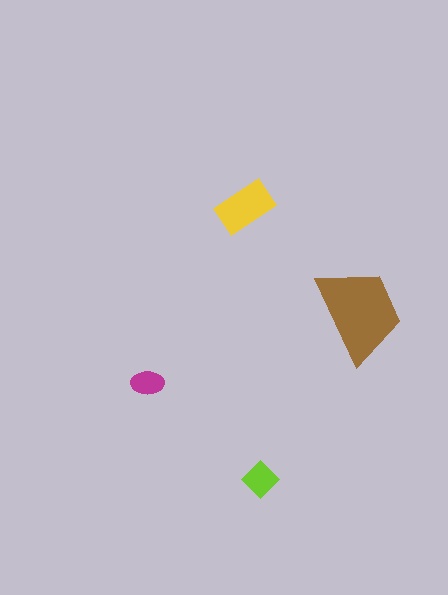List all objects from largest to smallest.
The brown trapezoid, the yellow rectangle, the lime diamond, the magenta ellipse.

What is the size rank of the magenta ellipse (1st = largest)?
4th.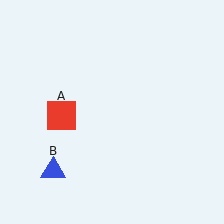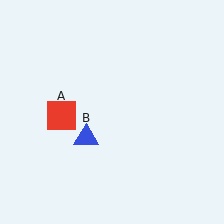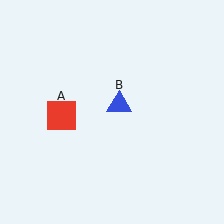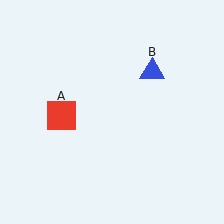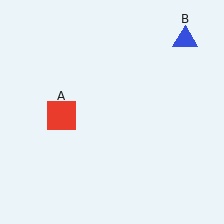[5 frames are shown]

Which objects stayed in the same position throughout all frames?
Red square (object A) remained stationary.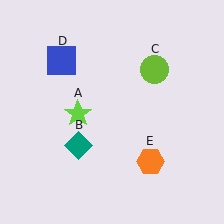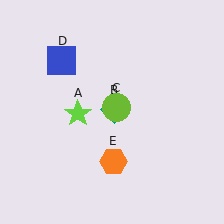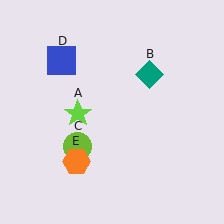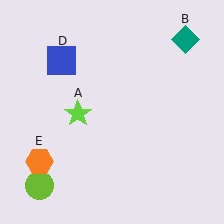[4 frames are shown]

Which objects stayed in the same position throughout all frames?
Lime star (object A) and blue square (object D) remained stationary.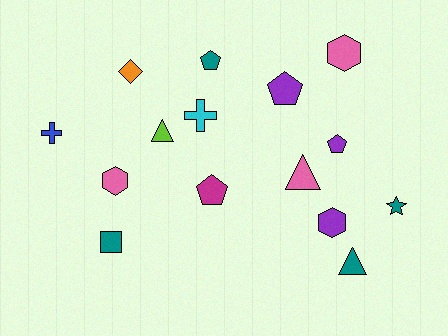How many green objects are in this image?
There are no green objects.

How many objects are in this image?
There are 15 objects.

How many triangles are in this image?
There are 3 triangles.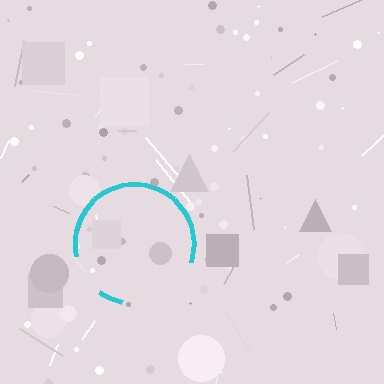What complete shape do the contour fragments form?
The contour fragments form a circle.